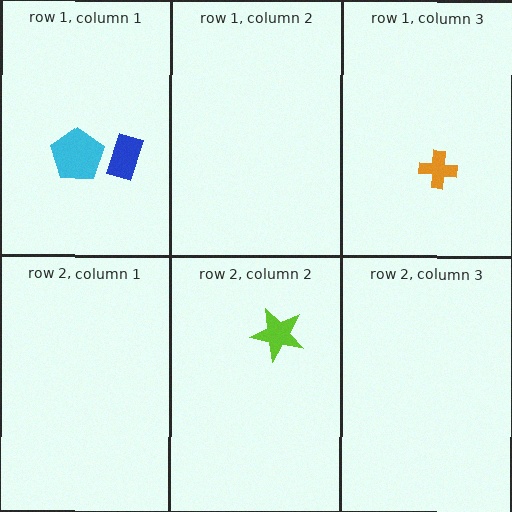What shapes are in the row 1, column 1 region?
The blue rectangle, the cyan pentagon.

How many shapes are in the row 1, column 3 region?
1.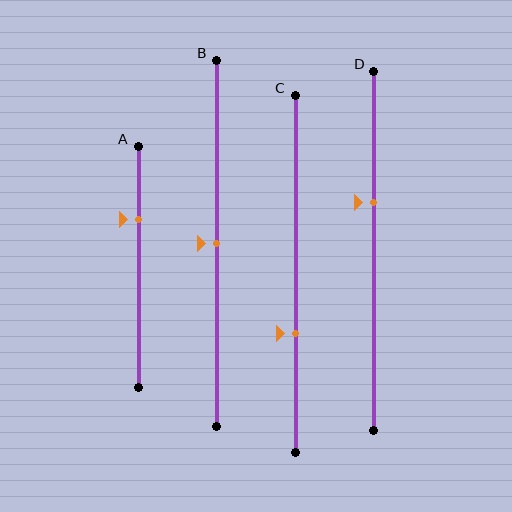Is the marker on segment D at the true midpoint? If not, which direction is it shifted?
No, the marker on segment D is shifted upward by about 14% of the segment length.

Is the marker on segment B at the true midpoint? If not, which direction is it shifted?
Yes, the marker on segment B is at the true midpoint.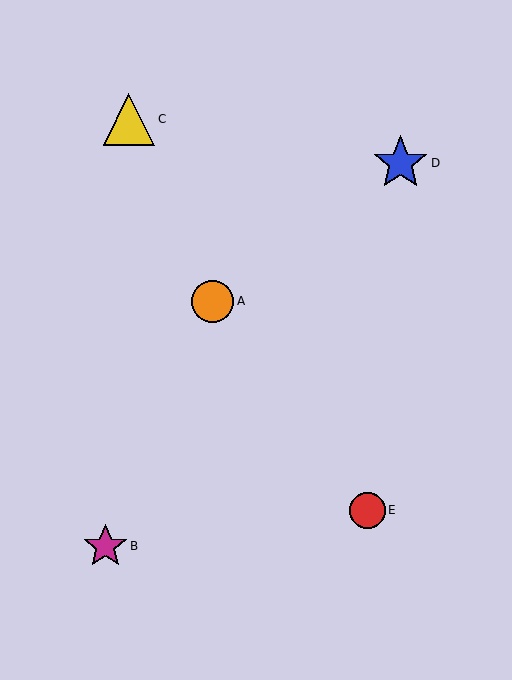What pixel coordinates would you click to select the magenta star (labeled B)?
Click at (105, 546) to select the magenta star B.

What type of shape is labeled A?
Shape A is an orange circle.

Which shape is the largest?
The blue star (labeled D) is the largest.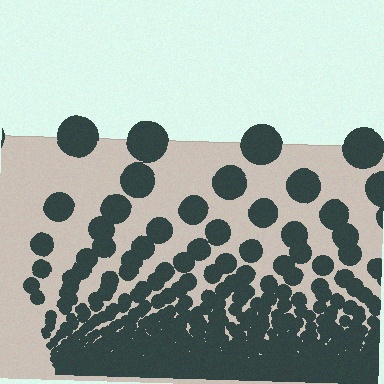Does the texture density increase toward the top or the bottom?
Density increases toward the bottom.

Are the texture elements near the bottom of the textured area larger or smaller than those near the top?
Smaller. The gradient is inverted — elements near the bottom are smaller and denser.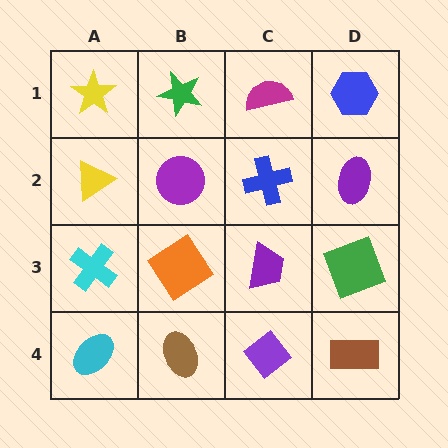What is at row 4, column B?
A brown ellipse.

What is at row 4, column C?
A purple diamond.